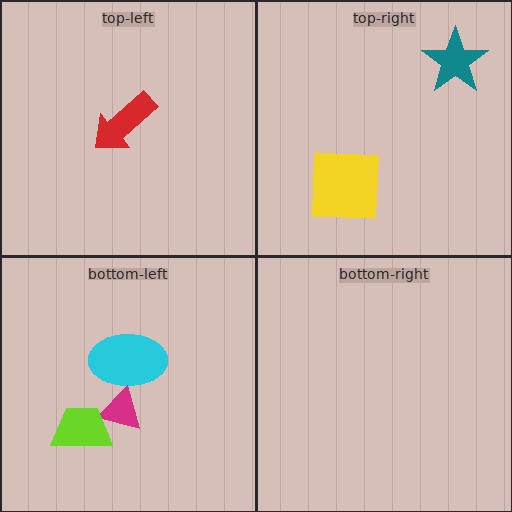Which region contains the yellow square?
The top-right region.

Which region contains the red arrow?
The top-left region.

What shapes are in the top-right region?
The teal star, the yellow square.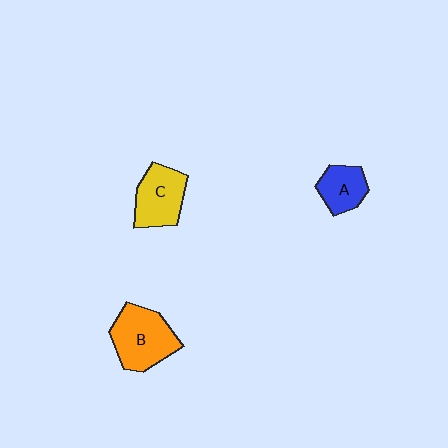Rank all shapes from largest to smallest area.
From largest to smallest: B (orange), C (yellow), A (blue).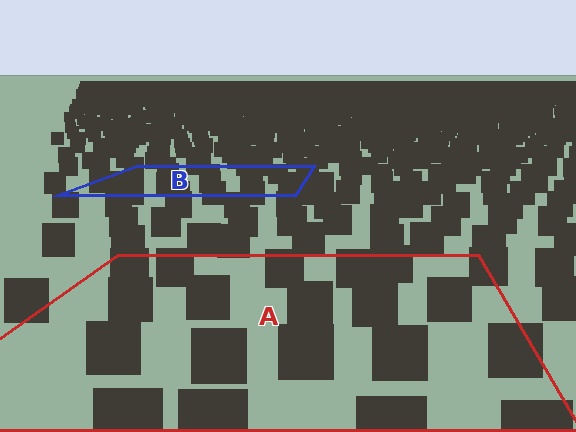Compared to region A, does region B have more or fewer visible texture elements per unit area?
Region B has more texture elements per unit area — they are packed more densely because it is farther away.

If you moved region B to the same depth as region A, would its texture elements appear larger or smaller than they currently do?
They would appear larger. At a closer depth, the same texture elements are projected at a bigger on-screen size.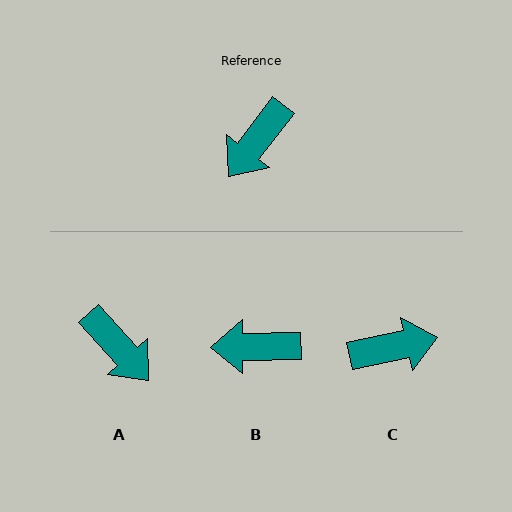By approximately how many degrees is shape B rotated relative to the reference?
Approximately 52 degrees clockwise.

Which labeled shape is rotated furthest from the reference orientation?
C, about 140 degrees away.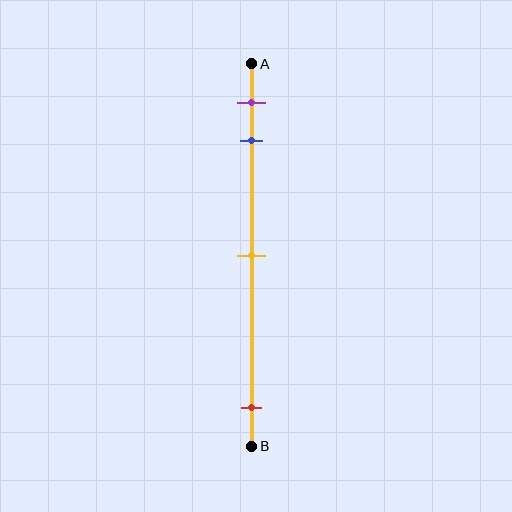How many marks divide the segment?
There are 4 marks dividing the segment.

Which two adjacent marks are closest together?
The purple and blue marks are the closest adjacent pair.